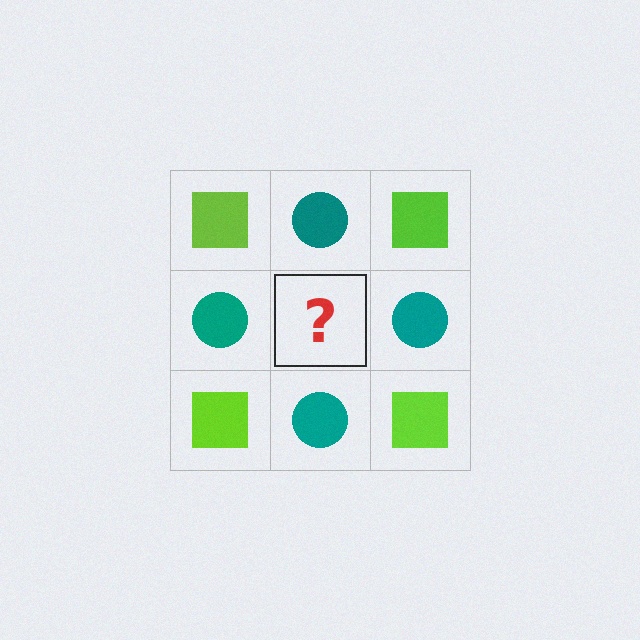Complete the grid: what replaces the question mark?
The question mark should be replaced with a lime square.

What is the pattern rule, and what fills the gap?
The rule is that it alternates lime square and teal circle in a checkerboard pattern. The gap should be filled with a lime square.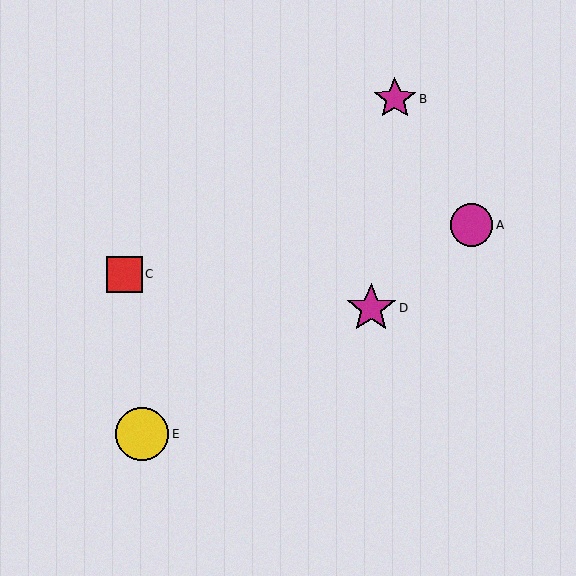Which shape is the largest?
The yellow circle (labeled E) is the largest.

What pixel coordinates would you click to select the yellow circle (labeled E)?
Click at (142, 434) to select the yellow circle E.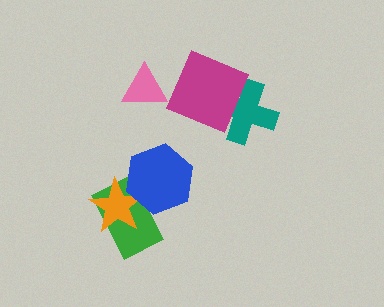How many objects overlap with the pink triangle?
0 objects overlap with the pink triangle.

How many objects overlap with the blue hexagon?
2 objects overlap with the blue hexagon.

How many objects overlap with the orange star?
2 objects overlap with the orange star.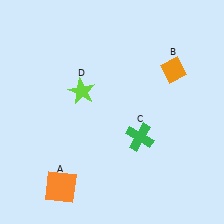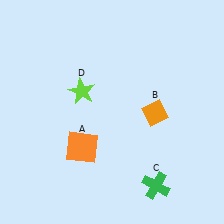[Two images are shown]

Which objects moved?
The objects that moved are: the orange square (A), the orange diamond (B), the green cross (C).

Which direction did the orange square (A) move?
The orange square (A) moved up.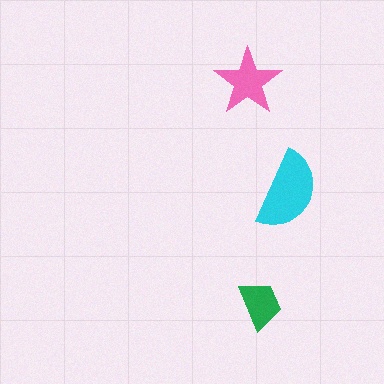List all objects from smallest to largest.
The green trapezoid, the pink star, the cyan semicircle.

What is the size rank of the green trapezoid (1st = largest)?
3rd.